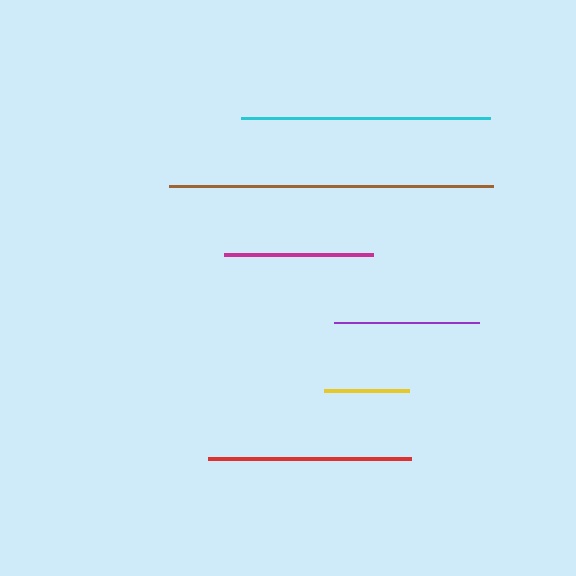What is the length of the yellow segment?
The yellow segment is approximately 85 pixels long.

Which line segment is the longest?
The brown line is the longest at approximately 324 pixels.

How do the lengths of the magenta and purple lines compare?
The magenta and purple lines are approximately the same length.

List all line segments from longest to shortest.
From longest to shortest: brown, cyan, red, magenta, purple, yellow.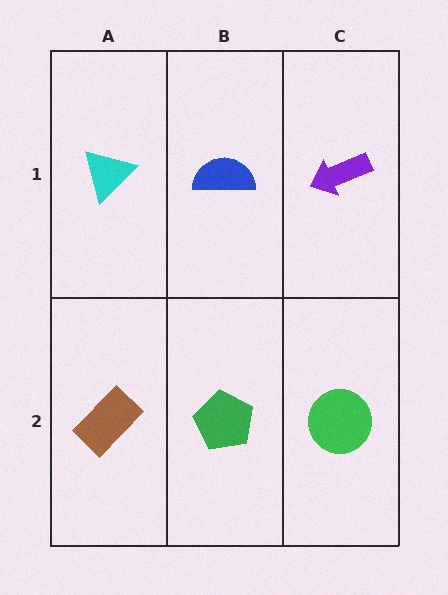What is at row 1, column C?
A purple arrow.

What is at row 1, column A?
A cyan triangle.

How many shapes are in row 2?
3 shapes.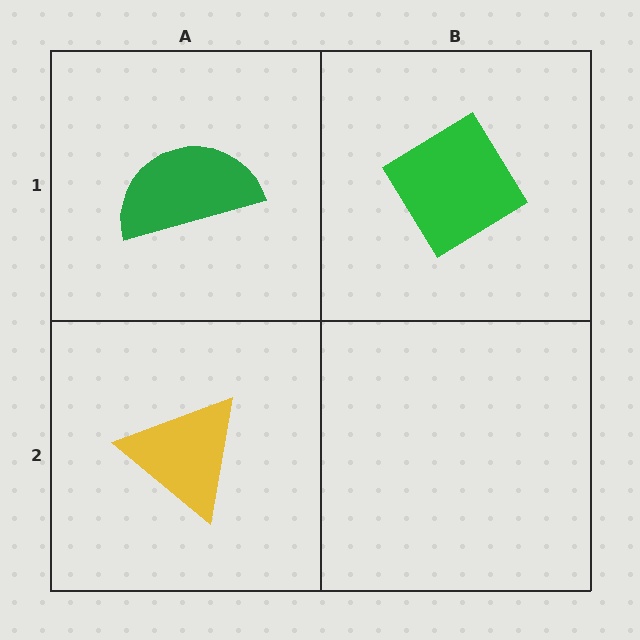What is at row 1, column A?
A green semicircle.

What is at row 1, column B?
A green diamond.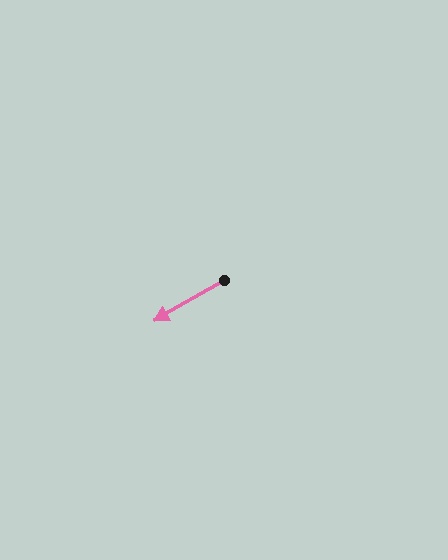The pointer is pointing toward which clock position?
Roughly 8 o'clock.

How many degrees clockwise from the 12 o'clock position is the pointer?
Approximately 240 degrees.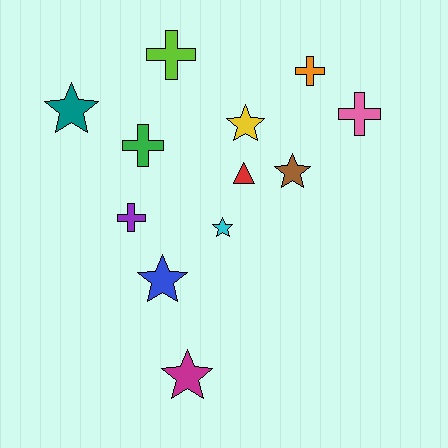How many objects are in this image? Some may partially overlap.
There are 12 objects.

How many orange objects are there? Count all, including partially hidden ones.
There is 1 orange object.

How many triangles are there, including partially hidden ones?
There is 1 triangle.